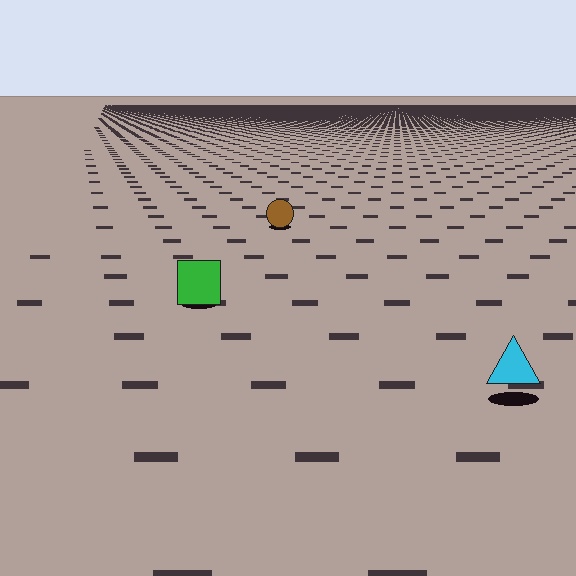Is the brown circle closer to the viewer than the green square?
No. The green square is closer — you can tell from the texture gradient: the ground texture is coarser near it.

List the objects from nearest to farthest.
From nearest to farthest: the cyan triangle, the green square, the brown circle.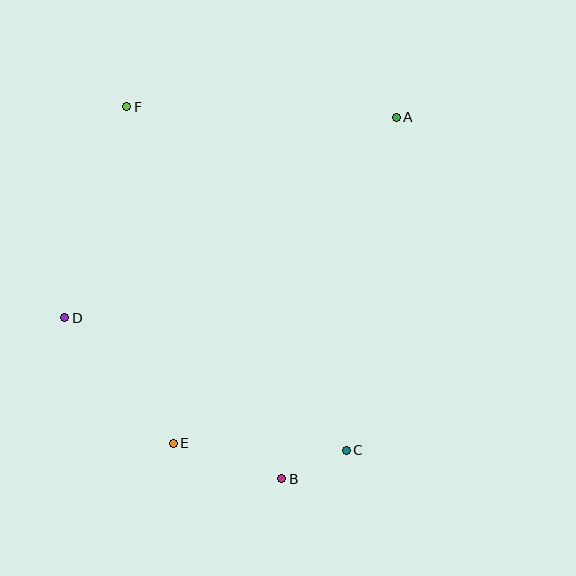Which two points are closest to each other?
Points B and C are closest to each other.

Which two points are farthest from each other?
Points C and F are farthest from each other.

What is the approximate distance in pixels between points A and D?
The distance between A and D is approximately 387 pixels.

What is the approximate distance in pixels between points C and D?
The distance between C and D is approximately 311 pixels.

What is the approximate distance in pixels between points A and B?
The distance between A and B is approximately 379 pixels.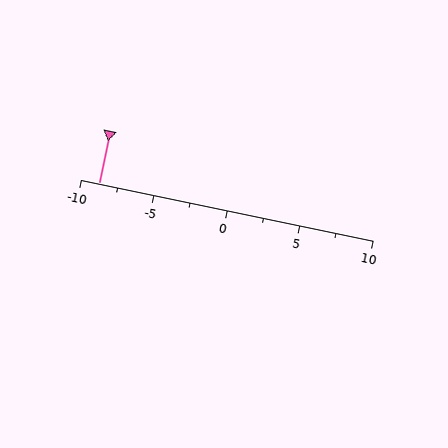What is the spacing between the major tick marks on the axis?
The major ticks are spaced 5 apart.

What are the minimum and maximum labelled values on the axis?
The axis runs from -10 to 10.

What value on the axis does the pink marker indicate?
The marker indicates approximately -8.8.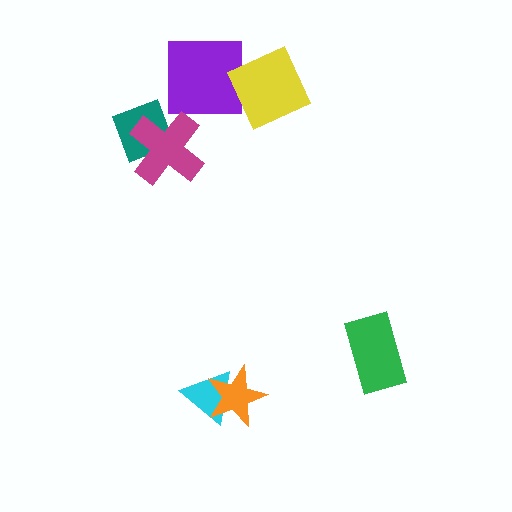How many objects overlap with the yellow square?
0 objects overlap with the yellow square.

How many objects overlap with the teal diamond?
1 object overlaps with the teal diamond.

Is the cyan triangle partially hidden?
Yes, it is partially covered by another shape.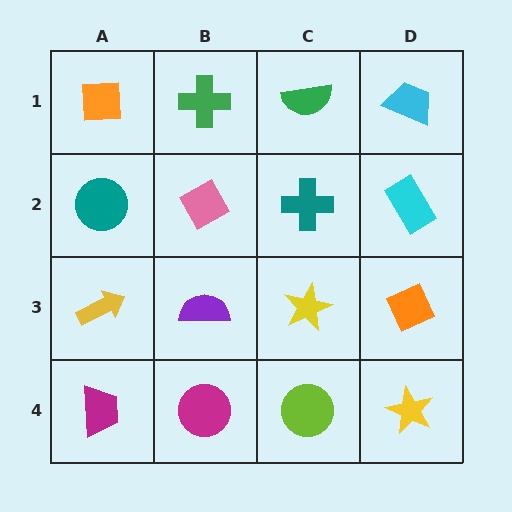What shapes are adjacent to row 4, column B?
A purple semicircle (row 3, column B), a magenta trapezoid (row 4, column A), a lime circle (row 4, column C).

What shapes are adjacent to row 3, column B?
A pink diamond (row 2, column B), a magenta circle (row 4, column B), a yellow arrow (row 3, column A), a yellow star (row 3, column C).